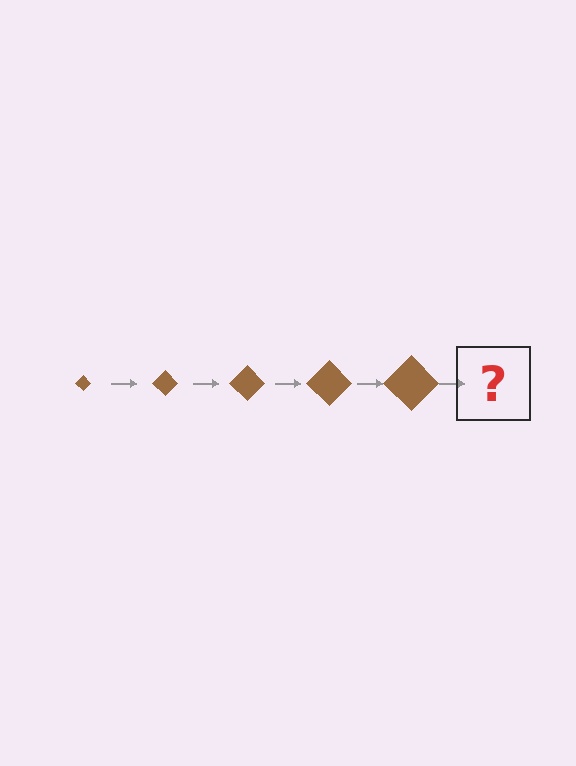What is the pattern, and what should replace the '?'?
The pattern is that the diamond gets progressively larger each step. The '?' should be a brown diamond, larger than the previous one.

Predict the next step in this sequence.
The next step is a brown diamond, larger than the previous one.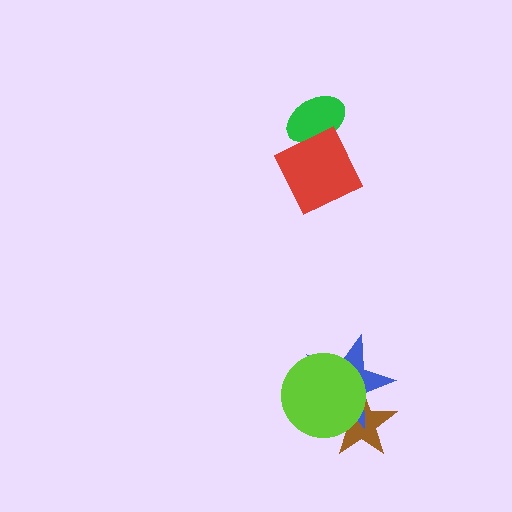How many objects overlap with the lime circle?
2 objects overlap with the lime circle.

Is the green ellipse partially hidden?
Yes, it is partially covered by another shape.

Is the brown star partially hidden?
Yes, it is partially covered by another shape.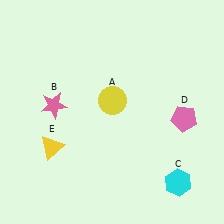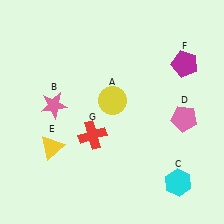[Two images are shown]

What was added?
A magenta pentagon (F), a red cross (G) were added in Image 2.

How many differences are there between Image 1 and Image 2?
There are 2 differences between the two images.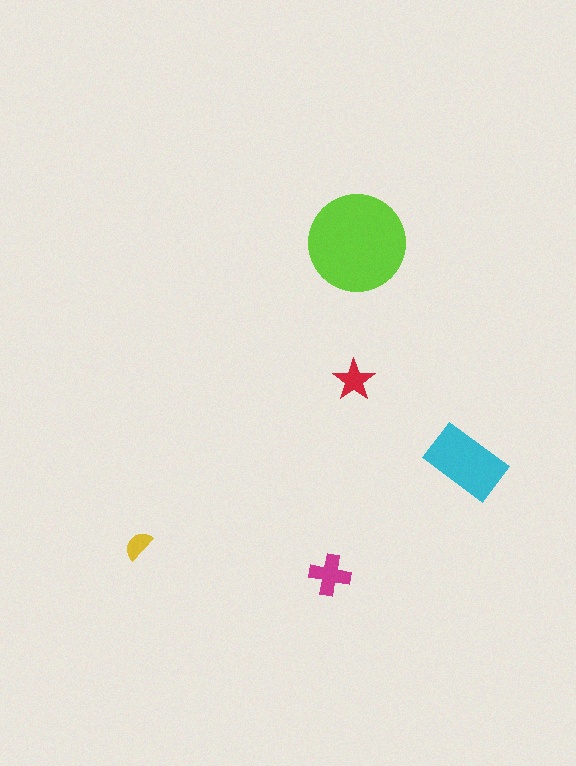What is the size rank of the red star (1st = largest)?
4th.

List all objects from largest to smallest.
The lime circle, the cyan rectangle, the magenta cross, the red star, the yellow semicircle.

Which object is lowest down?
The magenta cross is bottommost.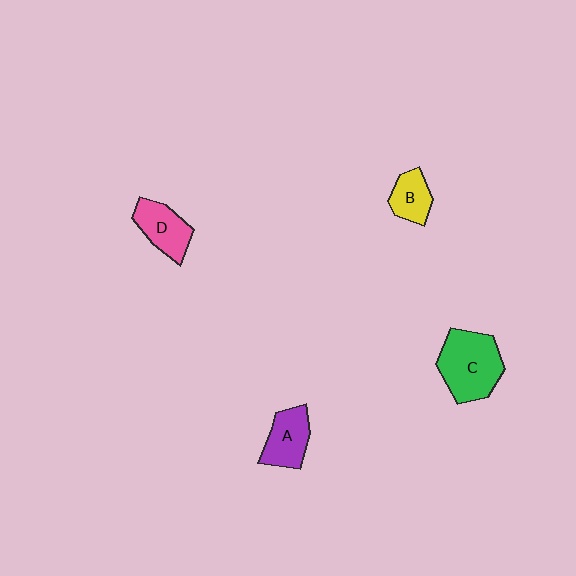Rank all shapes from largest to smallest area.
From largest to smallest: C (green), D (pink), A (purple), B (yellow).